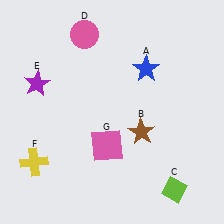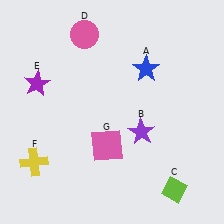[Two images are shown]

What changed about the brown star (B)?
In Image 1, B is brown. In Image 2, it changed to purple.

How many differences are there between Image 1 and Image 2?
There is 1 difference between the two images.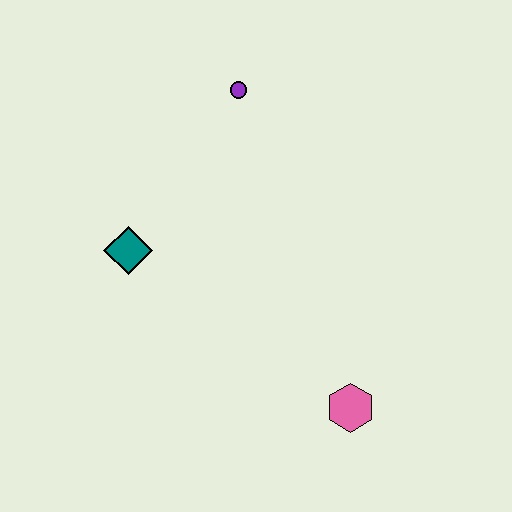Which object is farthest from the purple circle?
The pink hexagon is farthest from the purple circle.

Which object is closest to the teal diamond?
The purple circle is closest to the teal diamond.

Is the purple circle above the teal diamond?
Yes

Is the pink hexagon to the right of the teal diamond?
Yes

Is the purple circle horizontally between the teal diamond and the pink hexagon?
Yes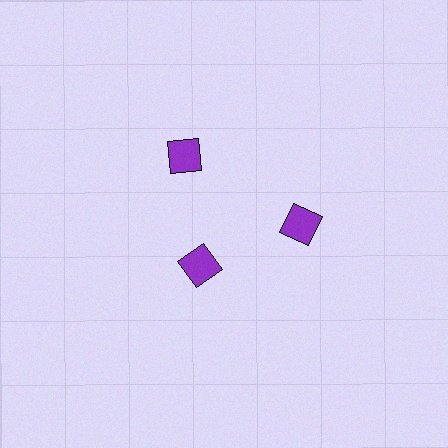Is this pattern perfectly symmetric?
No. The 3 purple squares are arranged in a ring, but one element near the 7 o'clock position is pulled inward toward the center, breaking the 3-fold rotational symmetry.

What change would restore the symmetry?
The symmetry would be restored by moving it outward, back onto the ring so that all 3 squares sit at equal angles and equal distance from the center.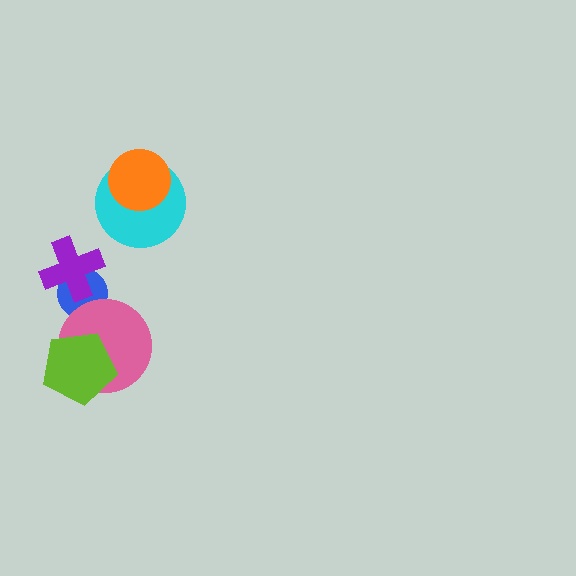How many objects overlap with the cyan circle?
1 object overlaps with the cyan circle.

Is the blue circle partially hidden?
Yes, it is partially covered by another shape.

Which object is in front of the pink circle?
The lime pentagon is in front of the pink circle.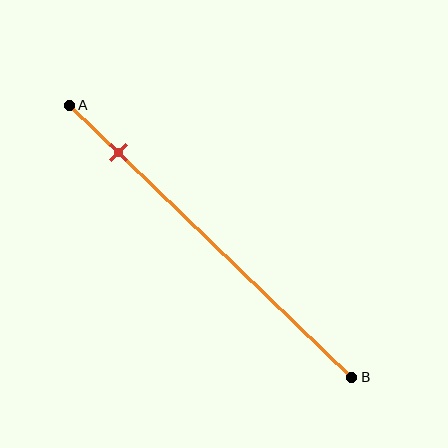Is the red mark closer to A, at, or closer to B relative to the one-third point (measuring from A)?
The red mark is closer to point A than the one-third point of segment AB.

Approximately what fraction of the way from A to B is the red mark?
The red mark is approximately 15% of the way from A to B.